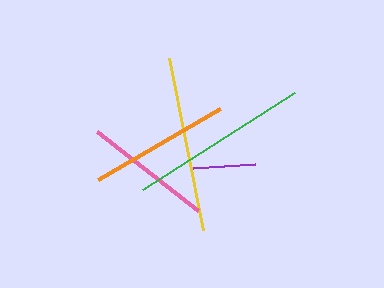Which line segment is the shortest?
The purple line is the shortest at approximately 63 pixels.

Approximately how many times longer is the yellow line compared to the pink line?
The yellow line is approximately 1.4 times the length of the pink line.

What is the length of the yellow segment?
The yellow segment is approximately 175 pixels long.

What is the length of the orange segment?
The orange segment is approximately 142 pixels long.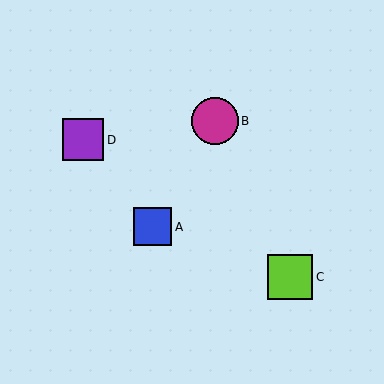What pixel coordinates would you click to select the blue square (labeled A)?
Click at (153, 227) to select the blue square A.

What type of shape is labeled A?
Shape A is a blue square.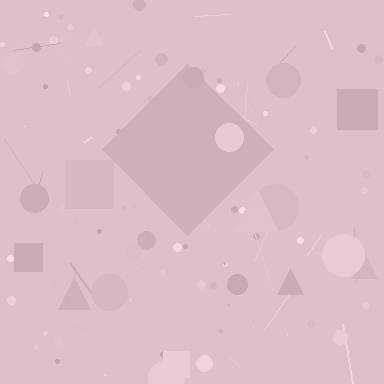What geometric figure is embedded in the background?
A diamond is embedded in the background.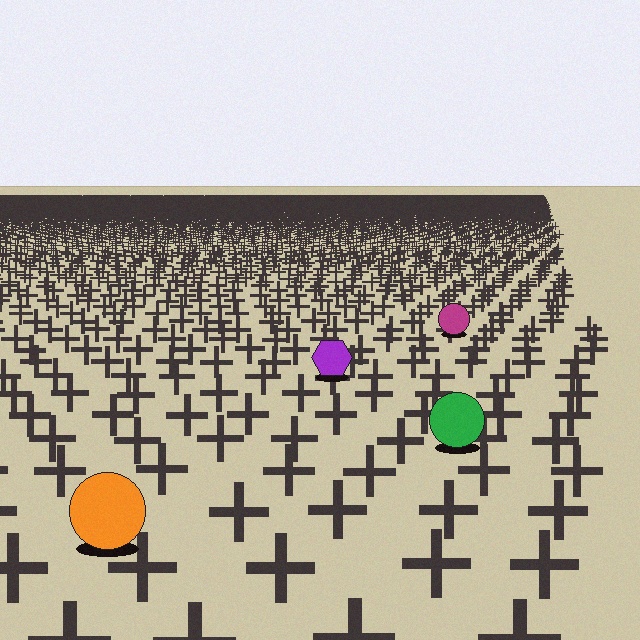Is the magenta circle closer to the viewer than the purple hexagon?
No. The purple hexagon is closer — you can tell from the texture gradient: the ground texture is coarser near it.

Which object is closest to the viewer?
The orange circle is closest. The texture marks near it are larger and more spread out.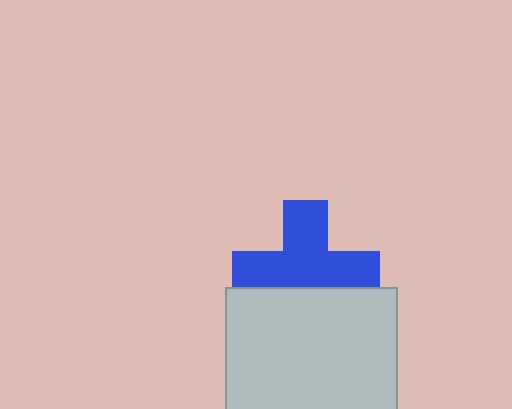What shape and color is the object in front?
The object in front is a light gray square.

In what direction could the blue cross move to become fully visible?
The blue cross could move up. That would shift it out from behind the light gray square entirely.